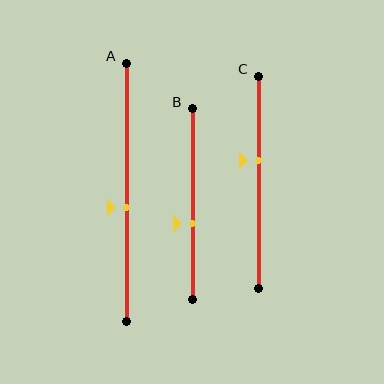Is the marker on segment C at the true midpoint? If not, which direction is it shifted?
No, the marker on segment C is shifted upward by about 10% of the segment length.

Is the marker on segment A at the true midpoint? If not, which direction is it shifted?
No, the marker on segment A is shifted downward by about 6% of the segment length.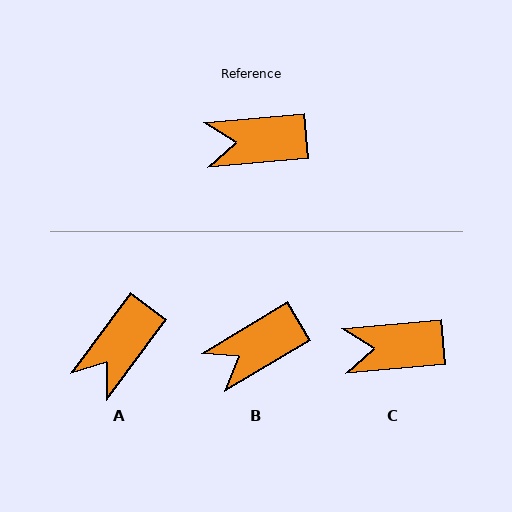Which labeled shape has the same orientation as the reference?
C.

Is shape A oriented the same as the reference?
No, it is off by about 48 degrees.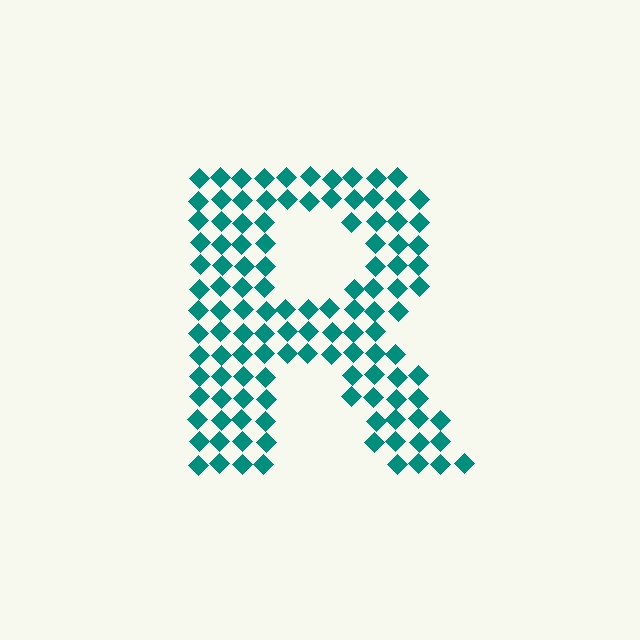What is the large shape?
The large shape is the letter R.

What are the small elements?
The small elements are diamonds.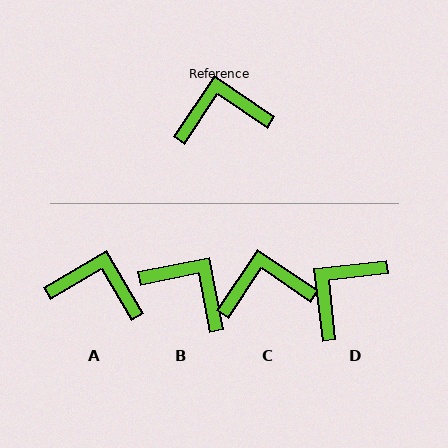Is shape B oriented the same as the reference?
No, it is off by about 45 degrees.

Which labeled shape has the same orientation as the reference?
C.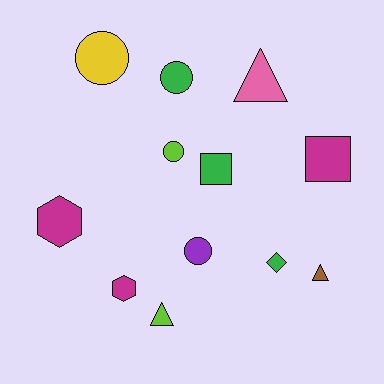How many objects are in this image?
There are 12 objects.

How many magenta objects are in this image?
There are 3 magenta objects.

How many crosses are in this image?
There are no crosses.